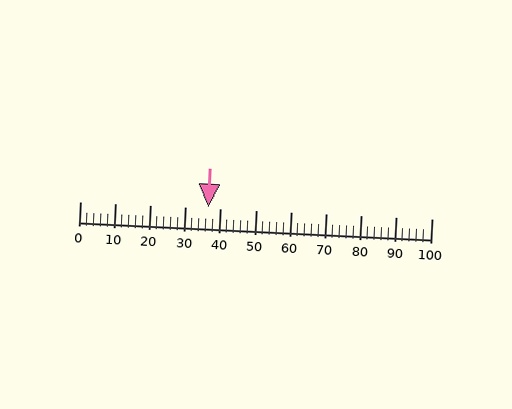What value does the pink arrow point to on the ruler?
The pink arrow points to approximately 36.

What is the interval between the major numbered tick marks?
The major tick marks are spaced 10 units apart.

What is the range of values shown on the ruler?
The ruler shows values from 0 to 100.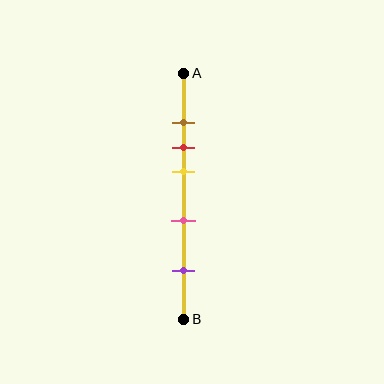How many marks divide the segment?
There are 5 marks dividing the segment.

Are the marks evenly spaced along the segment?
No, the marks are not evenly spaced.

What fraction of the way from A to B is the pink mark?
The pink mark is approximately 60% (0.6) of the way from A to B.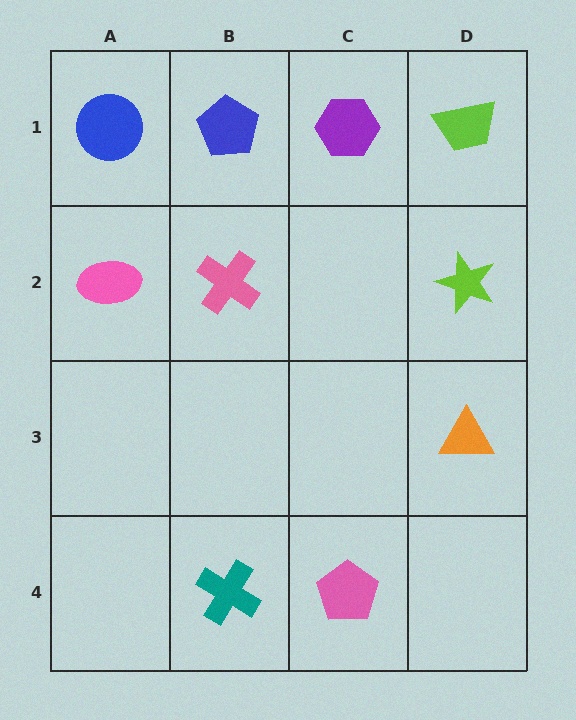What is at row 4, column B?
A teal cross.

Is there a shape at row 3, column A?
No, that cell is empty.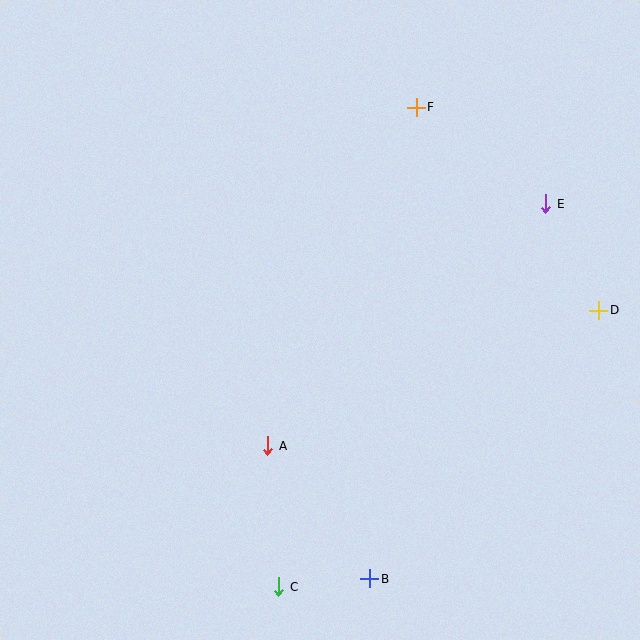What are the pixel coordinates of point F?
Point F is at (416, 107).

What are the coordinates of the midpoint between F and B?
The midpoint between F and B is at (393, 343).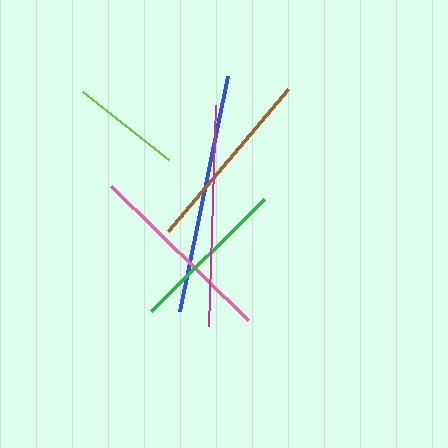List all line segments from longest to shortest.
From longest to shortest: blue, magenta, pink, brown, green, lime.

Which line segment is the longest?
The blue line is the longest at approximately 240 pixels.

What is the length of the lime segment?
The lime segment is approximately 110 pixels long.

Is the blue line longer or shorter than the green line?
The blue line is longer than the green line.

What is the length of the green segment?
The green segment is approximately 159 pixels long.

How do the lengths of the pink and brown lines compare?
The pink and brown lines are approximately the same length.